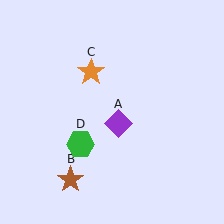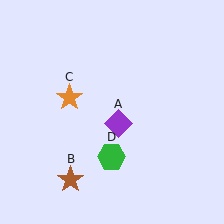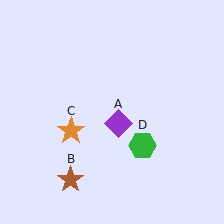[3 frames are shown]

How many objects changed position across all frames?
2 objects changed position: orange star (object C), green hexagon (object D).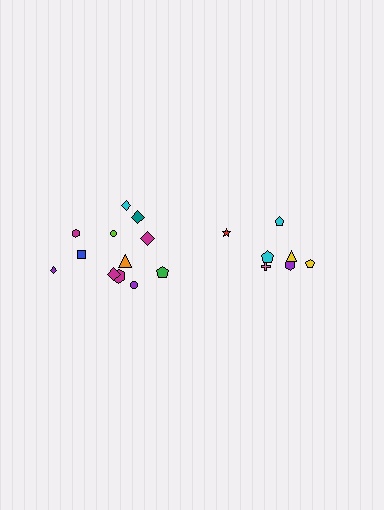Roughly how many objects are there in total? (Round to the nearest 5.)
Roughly 20 objects in total.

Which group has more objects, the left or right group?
The left group.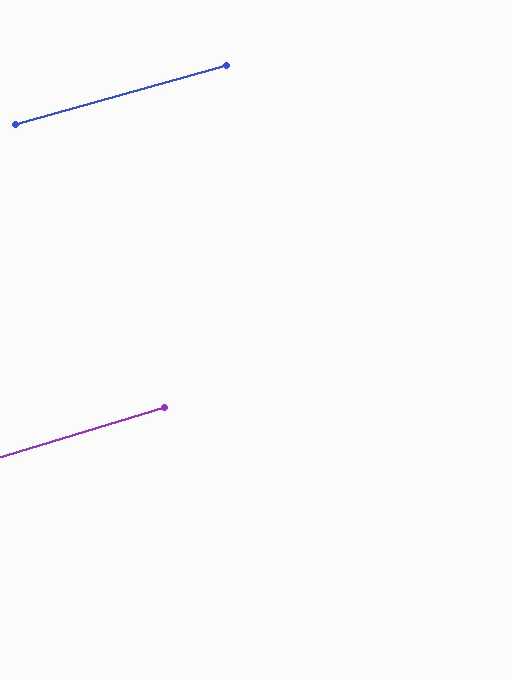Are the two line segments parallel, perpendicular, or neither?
Parallel — their directions differ by only 1.4°.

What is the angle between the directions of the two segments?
Approximately 1 degree.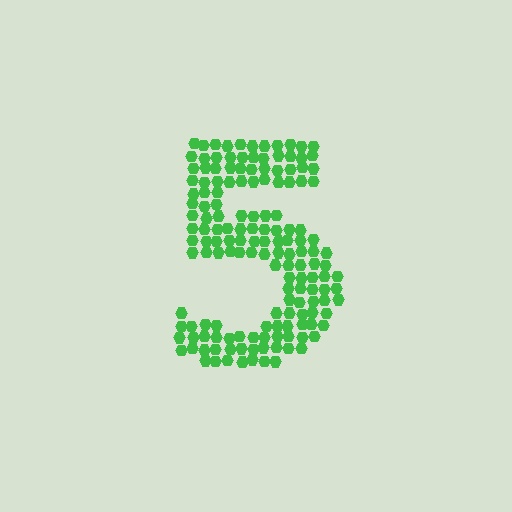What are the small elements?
The small elements are hexagons.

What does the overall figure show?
The overall figure shows the digit 5.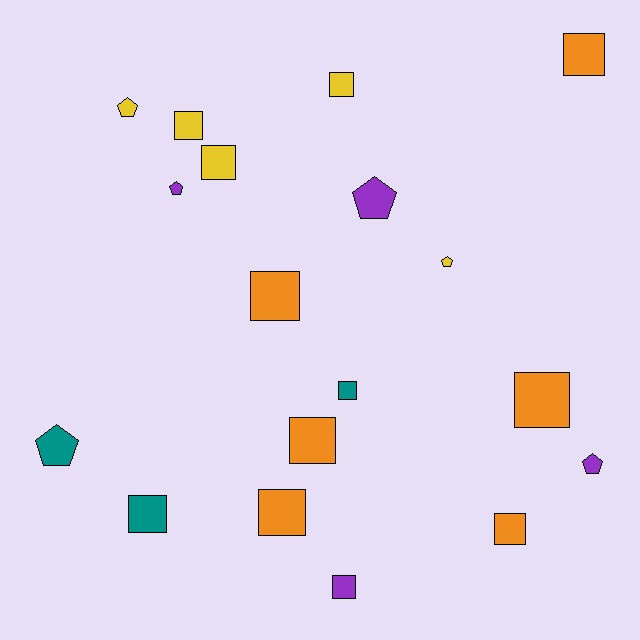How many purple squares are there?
There is 1 purple square.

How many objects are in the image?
There are 18 objects.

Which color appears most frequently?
Orange, with 6 objects.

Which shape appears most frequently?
Square, with 12 objects.